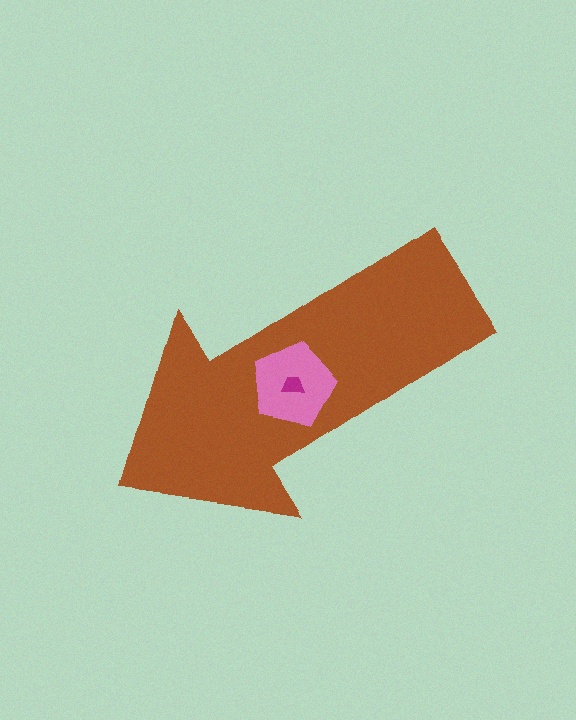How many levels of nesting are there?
3.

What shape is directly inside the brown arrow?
The pink pentagon.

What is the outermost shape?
The brown arrow.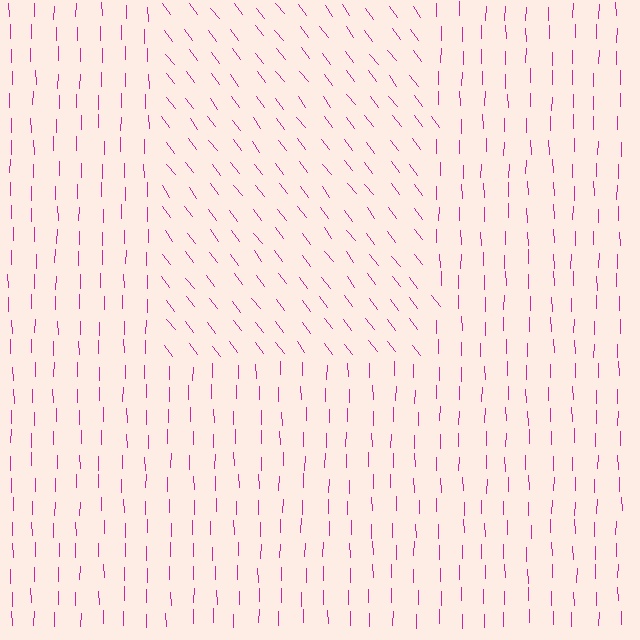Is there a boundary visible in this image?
Yes, there is a texture boundary formed by a change in line orientation.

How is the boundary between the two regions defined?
The boundary is defined purely by a change in line orientation (approximately 37 degrees difference). All lines are the same color and thickness.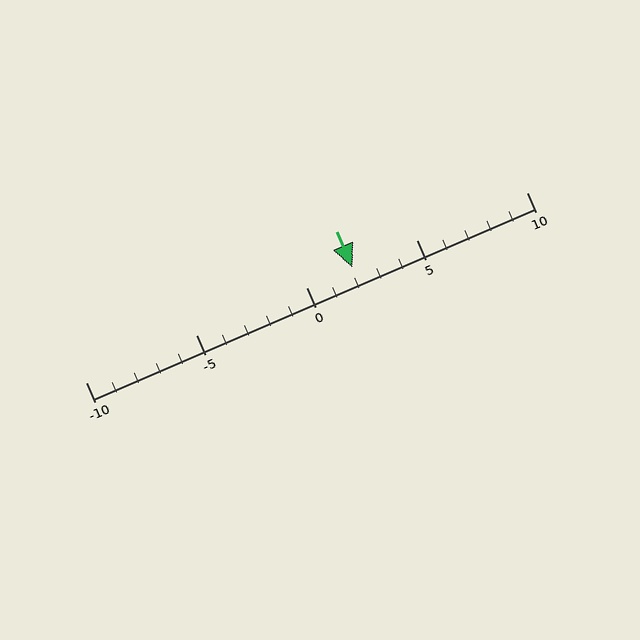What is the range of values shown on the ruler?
The ruler shows values from -10 to 10.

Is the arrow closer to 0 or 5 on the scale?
The arrow is closer to 0.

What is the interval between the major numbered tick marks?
The major tick marks are spaced 5 units apart.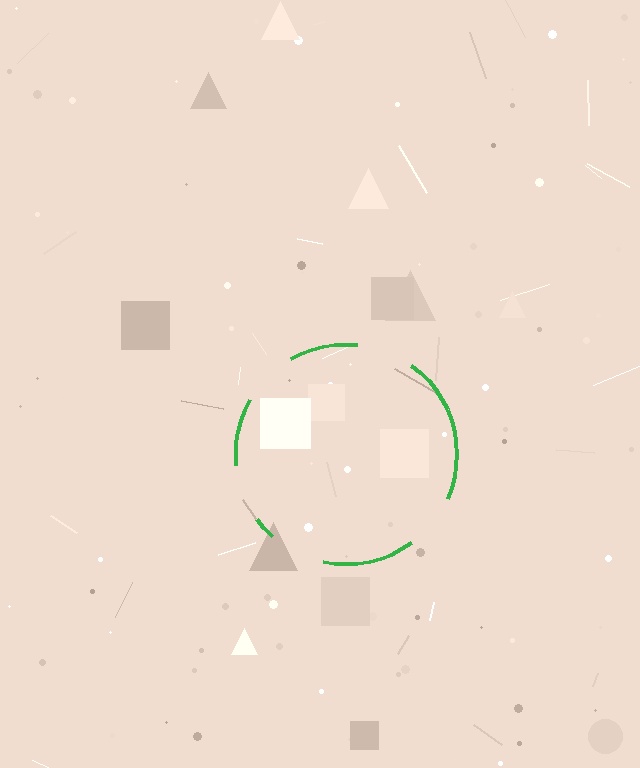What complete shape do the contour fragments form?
The contour fragments form a circle.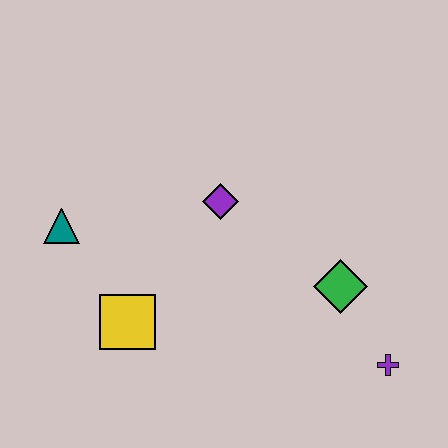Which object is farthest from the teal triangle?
The purple cross is farthest from the teal triangle.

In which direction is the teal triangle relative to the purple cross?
The teal triangle is to the left of the purple cross.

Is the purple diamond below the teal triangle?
No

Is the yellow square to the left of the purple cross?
Yes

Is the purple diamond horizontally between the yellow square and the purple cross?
Yes